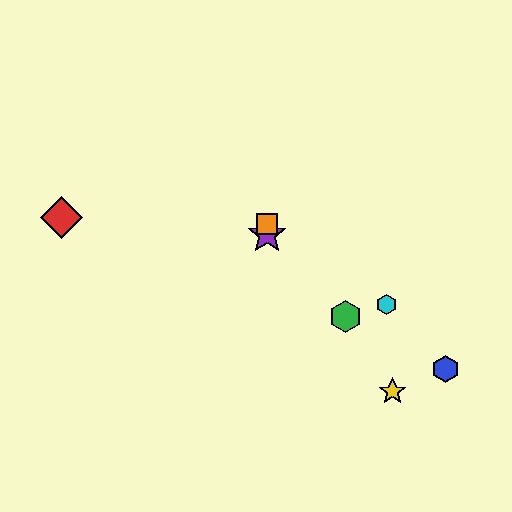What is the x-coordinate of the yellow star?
The yellow star is at x≈392.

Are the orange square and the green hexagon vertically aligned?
No, the orange square is at x≈267 and the green hexagon is at x≈346.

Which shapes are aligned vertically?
The purple star, the orange square are aligned vertically.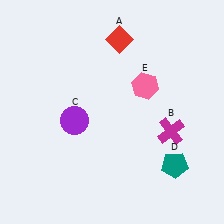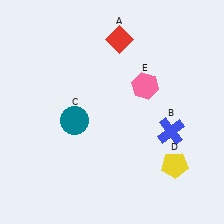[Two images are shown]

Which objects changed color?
B changed from magenta to blue. C changed from purple to teal. D changed from teal to yellow.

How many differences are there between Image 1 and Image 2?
There are 3 differences between the two images.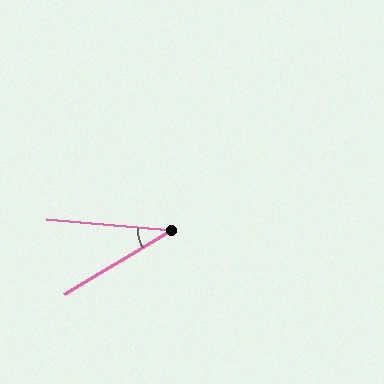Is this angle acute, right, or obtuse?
It is acute.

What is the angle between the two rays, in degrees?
Approximately 36 degrees.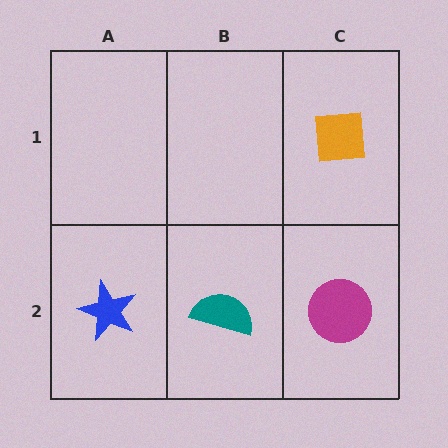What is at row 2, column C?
A magenta circle.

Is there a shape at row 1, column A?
No, that cell is empty.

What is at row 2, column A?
A blue star.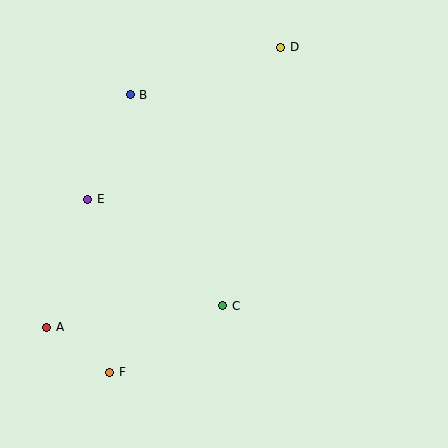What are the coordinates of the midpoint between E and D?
The midpoint between E and D is at (184, 123).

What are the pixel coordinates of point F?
Point F is at (110, 372).